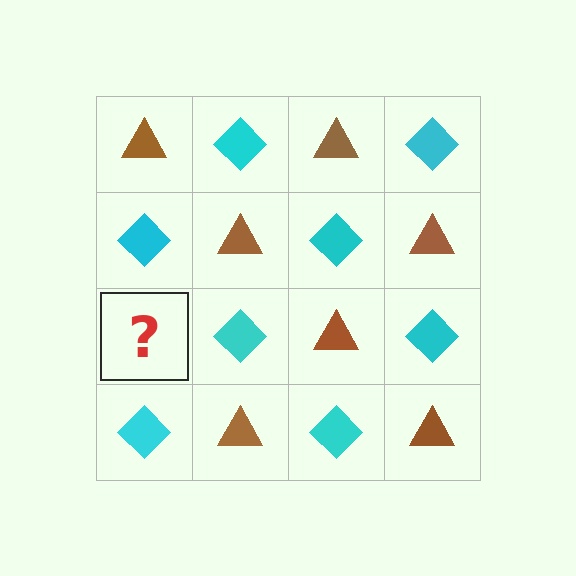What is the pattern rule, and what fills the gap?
The rule is that it alternates brown triangle and cyan diamond in a checkerboard pattern. The gap should be filled with a brown triangle.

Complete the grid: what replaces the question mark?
The question mark should be replaced with a brown triangle.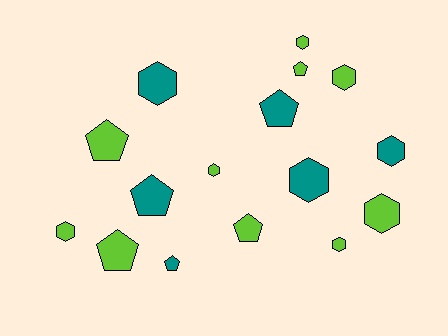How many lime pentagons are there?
There are 4 lime pentagons.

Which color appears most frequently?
Lime, with 10 objects.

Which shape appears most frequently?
Hexagon, with 9 objects.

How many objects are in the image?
There are 16 objects.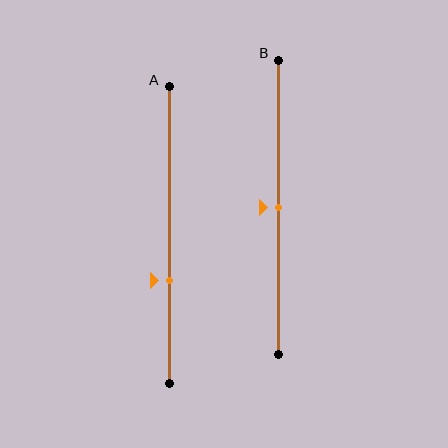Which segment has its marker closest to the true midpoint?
Segment B has its marker closest to the true midpoint.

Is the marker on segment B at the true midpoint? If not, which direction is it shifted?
Yes, the marker on segment B is at the true midpoint.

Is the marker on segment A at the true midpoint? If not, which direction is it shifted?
No, the marker on segment A is shifted downward by about 15% of the segment length.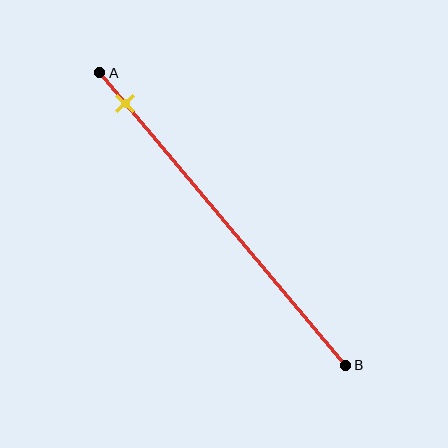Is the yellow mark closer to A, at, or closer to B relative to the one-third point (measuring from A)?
The yellow mark is closer to point A than the one-third point of segment AB.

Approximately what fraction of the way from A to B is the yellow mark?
The yellow mark is approximately 10% of the way from A to B.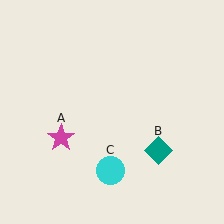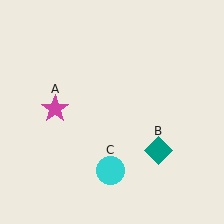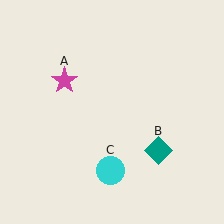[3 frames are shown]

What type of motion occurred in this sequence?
The magenta star (object A) rotated clockwise around the center of the scene.